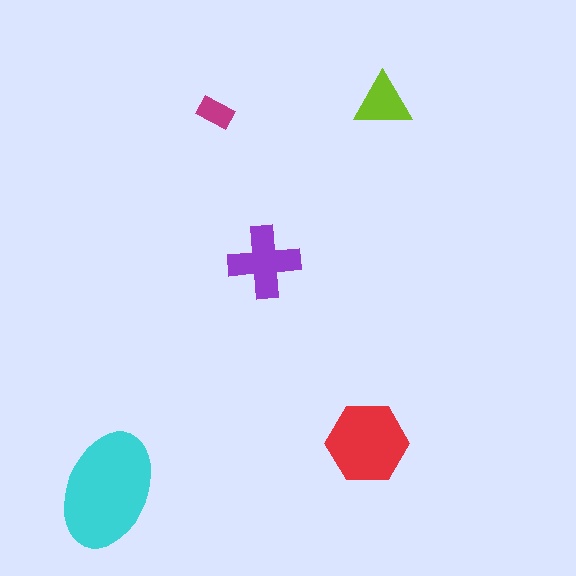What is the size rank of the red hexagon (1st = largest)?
2nd.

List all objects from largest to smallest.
The cyan ellipse, the red hexagon, the purple cross, the lime triangle, the magenta rectangle.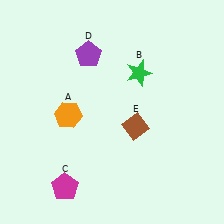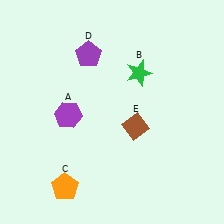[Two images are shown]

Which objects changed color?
A changed from orange to purple. C changed from magenta to orange.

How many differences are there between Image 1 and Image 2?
There are 2 differences between the two images.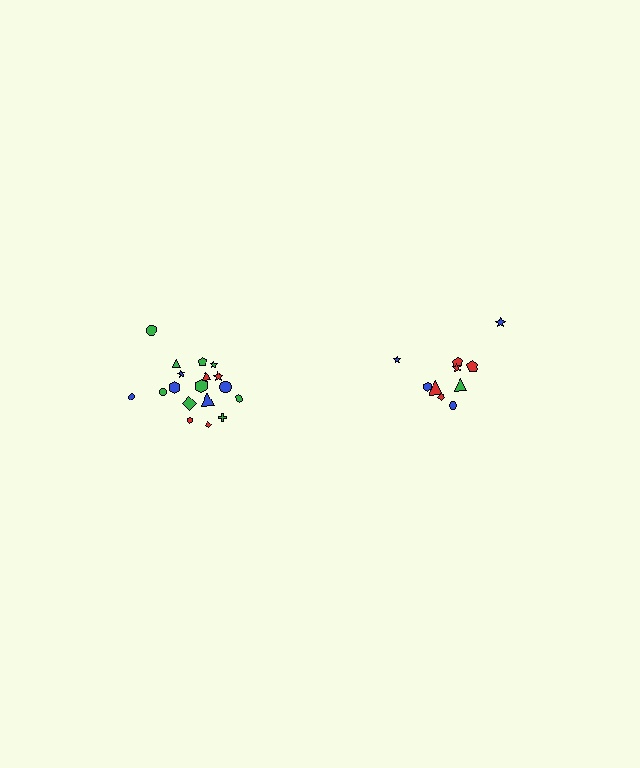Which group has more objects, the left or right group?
The left group.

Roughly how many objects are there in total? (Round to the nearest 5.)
Roughly 30 objects in total.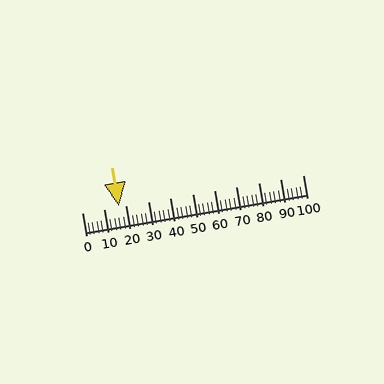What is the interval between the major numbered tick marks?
The major tick marks are spaced 10 units apart.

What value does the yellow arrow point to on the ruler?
The yellow arrow points to approximately 17.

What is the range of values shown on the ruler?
The ruler shows values from 0 to 100.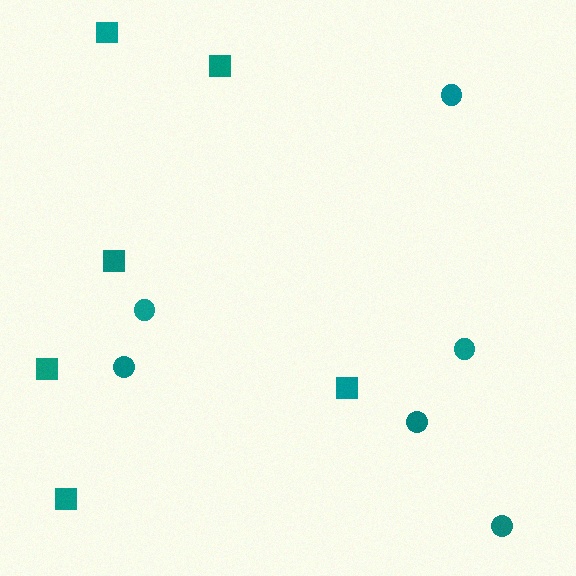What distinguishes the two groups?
There are 2 groups: one group of squares (6) and one group of circles (6).